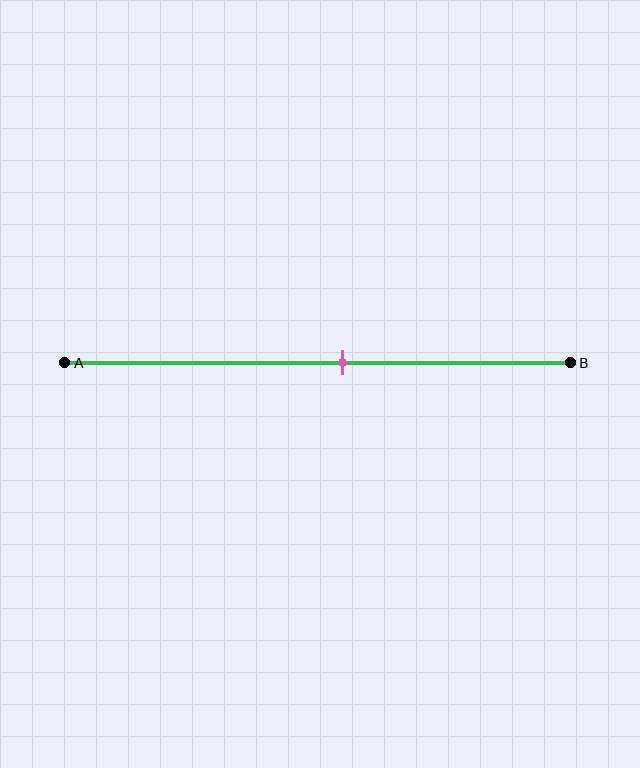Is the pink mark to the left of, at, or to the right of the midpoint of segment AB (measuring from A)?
The pink mark is to the right of the midpoint of segment AB.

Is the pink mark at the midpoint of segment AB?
No, the mark is at about 55% from A, not at the 50% midpoint.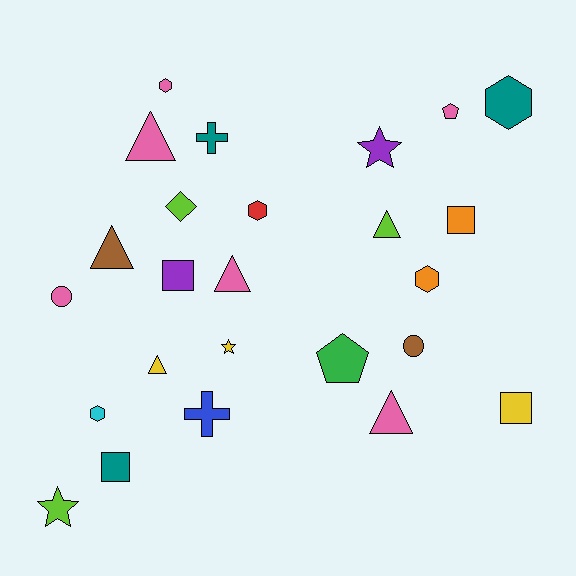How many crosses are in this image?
There are 2 crosses.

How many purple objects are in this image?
There are 2 purple objects.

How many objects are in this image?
There are 25 objects.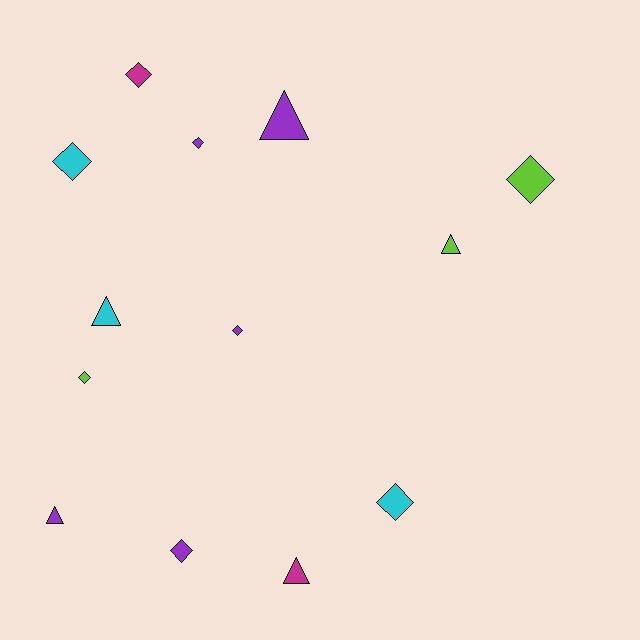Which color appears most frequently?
Purple, with 5 objects.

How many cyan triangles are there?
There is 1 cyan triangle.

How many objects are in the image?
There are 13 objects.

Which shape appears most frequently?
Diamond, with 8 objects.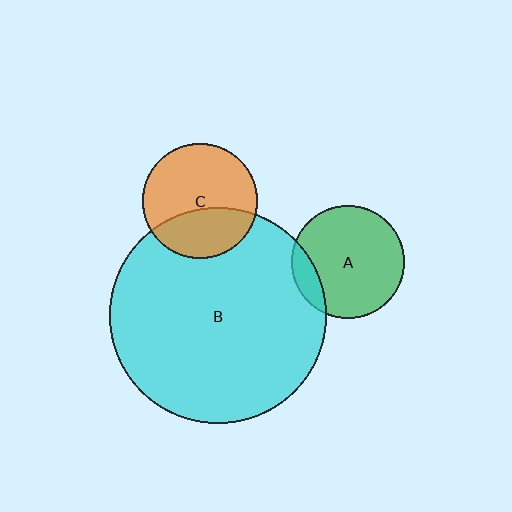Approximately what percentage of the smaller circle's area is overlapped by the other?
Approximately 15%.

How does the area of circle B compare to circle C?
Approximately 3.5 times.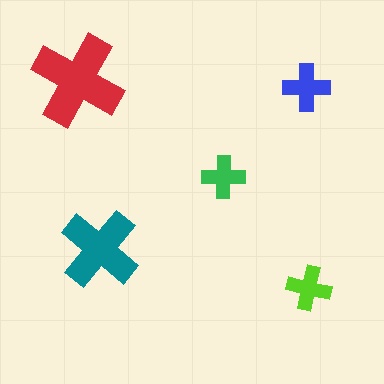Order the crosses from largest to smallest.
the red one, the teal one, the blue one, the lime one, the green one.